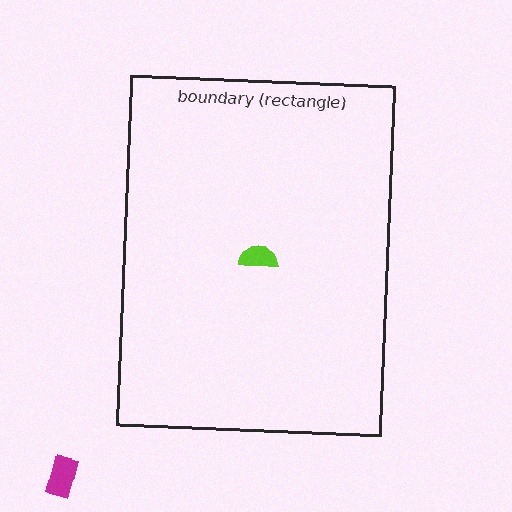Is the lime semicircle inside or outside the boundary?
Inside.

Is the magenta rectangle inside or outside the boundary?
Outside.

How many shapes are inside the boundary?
1 inside, 1 outside.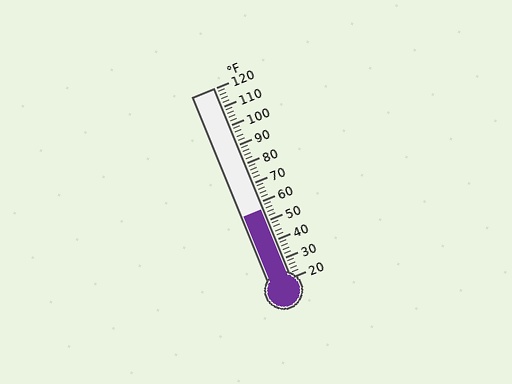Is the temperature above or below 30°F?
The temperature is above 30°F.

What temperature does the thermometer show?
The thermometer shows approximately 56°F.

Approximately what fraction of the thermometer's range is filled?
The thermometer is filled to approximately 35% of its range.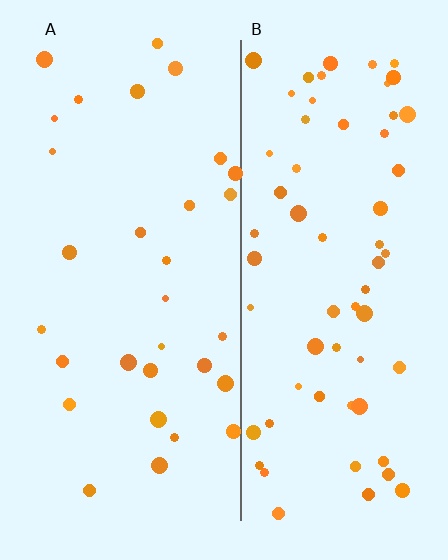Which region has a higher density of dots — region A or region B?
B (the right).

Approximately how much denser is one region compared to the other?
Approximately 2.1× — region B over region A.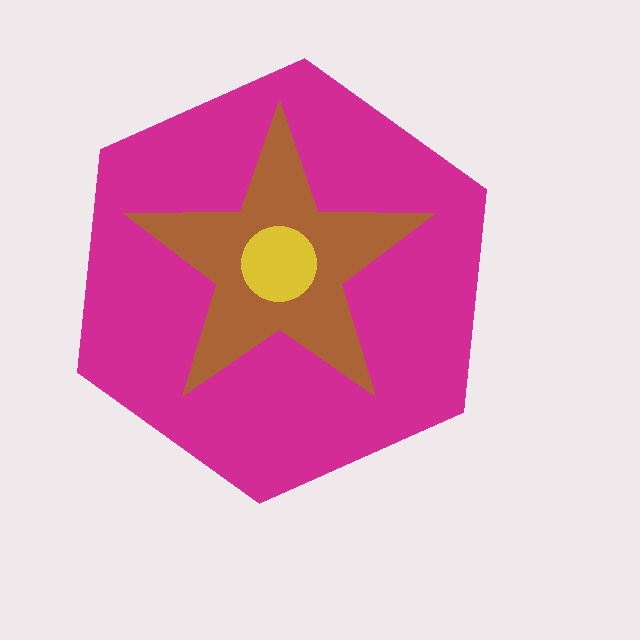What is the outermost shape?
The magenta hexagon.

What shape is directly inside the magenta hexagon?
The brown star.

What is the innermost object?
The yellow circle.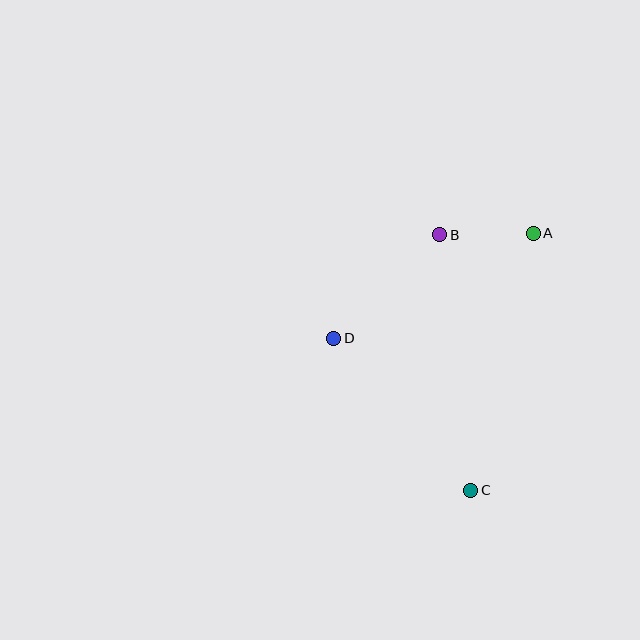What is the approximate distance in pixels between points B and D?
The distance between B and D is approximately 148 pixels.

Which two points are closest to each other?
Points A and B are closest to each other.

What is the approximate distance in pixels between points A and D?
The distance between A and D is approximately 225 pixels.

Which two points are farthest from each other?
Points A and C are farthest from each other.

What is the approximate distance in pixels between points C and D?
The distance between C and D is approximately 205 pixels.